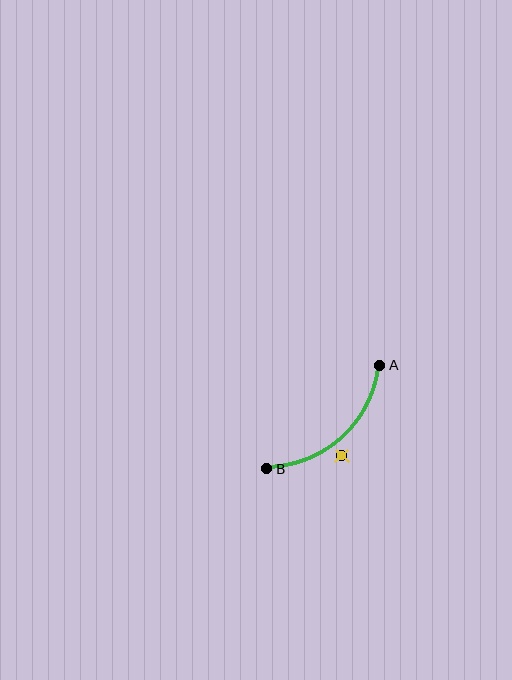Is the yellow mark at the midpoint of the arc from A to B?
No — the yellow mark does not lie on the arc at all. It sits slightly outside the curve.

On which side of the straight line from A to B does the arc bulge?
The arc bulges below and to the right of the straight line connecting A and B.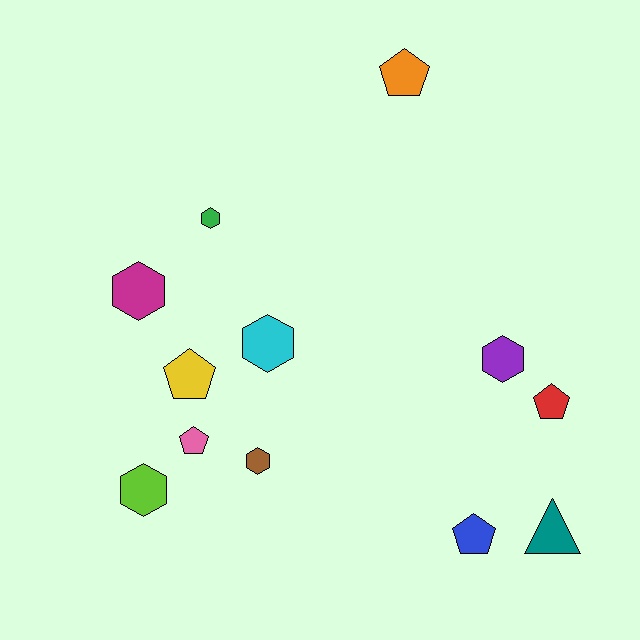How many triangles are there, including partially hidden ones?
There is 1 triangle.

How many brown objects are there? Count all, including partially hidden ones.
There is 1 brown object.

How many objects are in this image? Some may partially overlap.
There are 12 objects.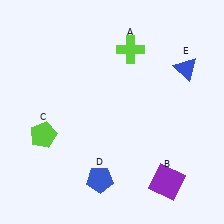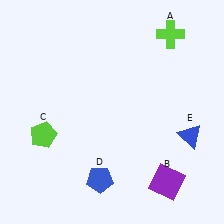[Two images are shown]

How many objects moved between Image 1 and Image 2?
2 objects moved between the two images.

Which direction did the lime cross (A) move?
The lime cross (A) moved right.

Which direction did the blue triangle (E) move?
The blue triangle (E) moved down.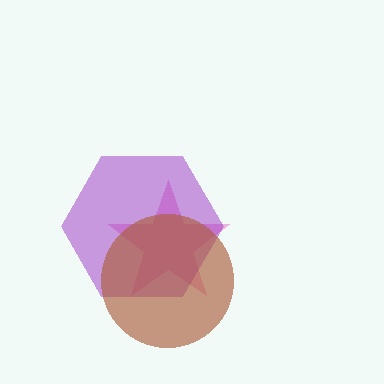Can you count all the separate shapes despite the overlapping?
Yes, there are 3 separate shapes.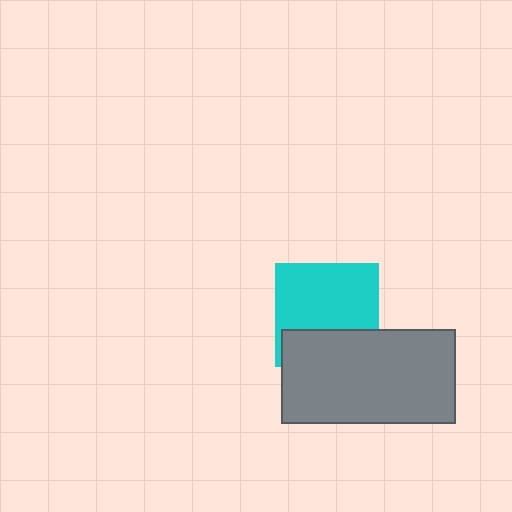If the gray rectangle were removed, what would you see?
You would see the complete cyan square.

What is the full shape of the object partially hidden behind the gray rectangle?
The partially hidden object is a cyan square.